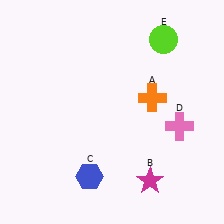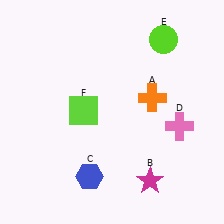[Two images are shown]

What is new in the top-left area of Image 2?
A lime square (F) was added in the top-left area of Image 2.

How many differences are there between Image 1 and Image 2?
There is 1 difference between the two images.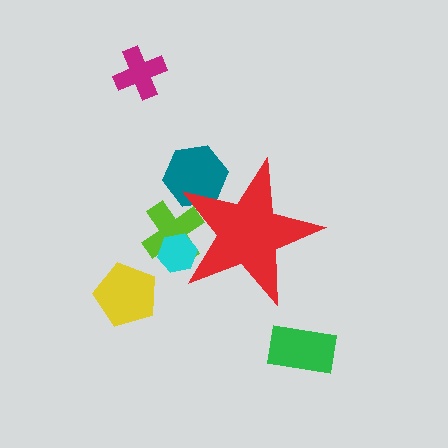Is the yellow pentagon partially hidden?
No, the yellow pentagon is fully visible.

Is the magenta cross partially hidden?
No, the magenta cross is fully visible.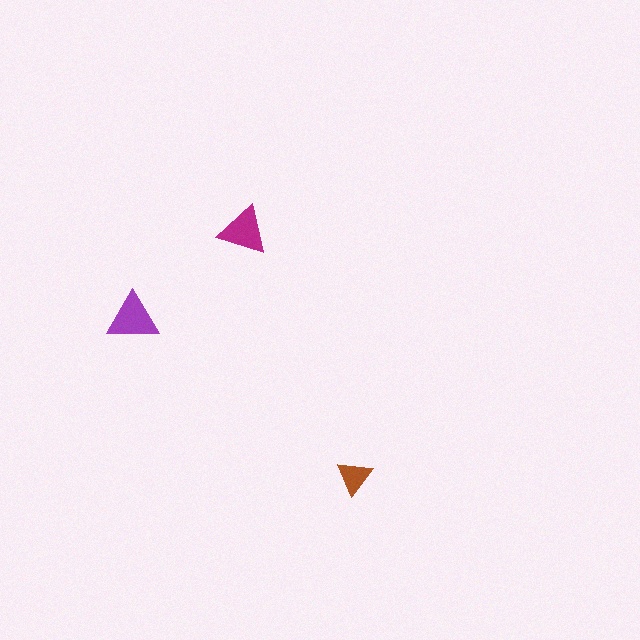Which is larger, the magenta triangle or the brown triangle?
The magenta one.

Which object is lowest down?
The brown triangle is bottommost.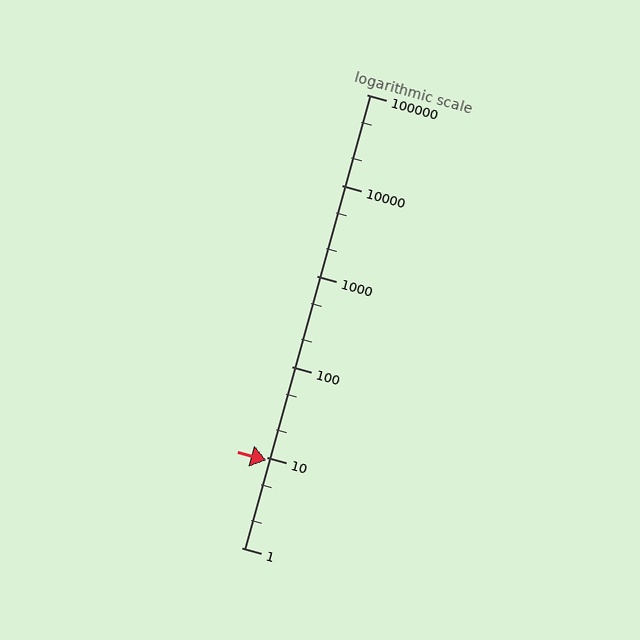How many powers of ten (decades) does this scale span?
The scale spans 5 decades, from 1 to 100000.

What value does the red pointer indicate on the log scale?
The pointer indicates approximately 9.1.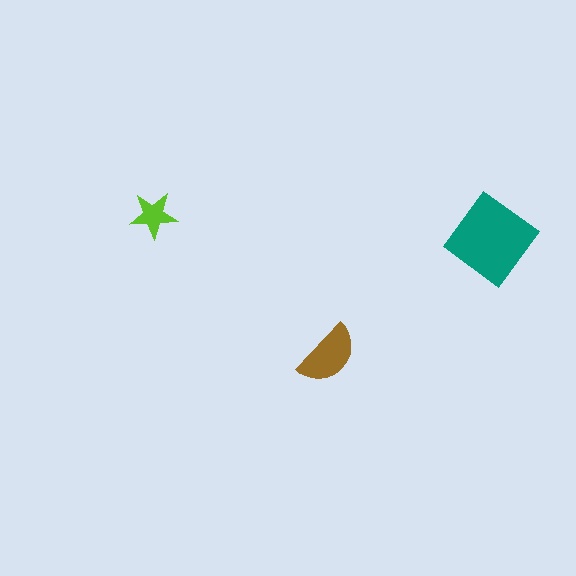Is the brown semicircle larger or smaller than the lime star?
Larger.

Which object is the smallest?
The lime star.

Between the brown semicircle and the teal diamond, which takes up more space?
The teal diamond.